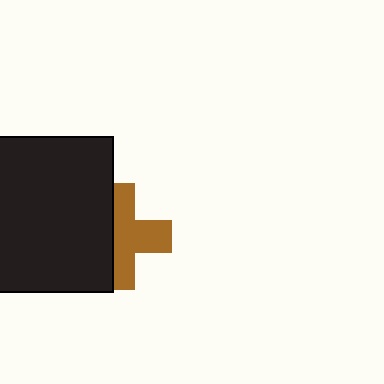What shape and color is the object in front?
The object in front is a black square.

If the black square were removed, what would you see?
You would see the complete brown cross.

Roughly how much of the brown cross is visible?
About half of it is visible (roughly 59%).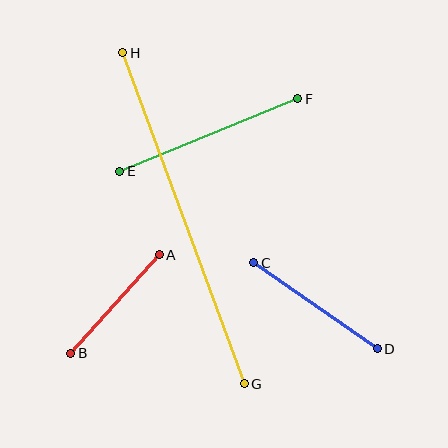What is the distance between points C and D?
The distance is approximately 151 pixels.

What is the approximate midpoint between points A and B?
The midpoint is at approximately (115, 304) pixels.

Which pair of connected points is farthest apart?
Points G and H are farthest apart.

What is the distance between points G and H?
The distance is approximately 353 pixels.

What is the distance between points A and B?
The distance is approximately 133 pixels.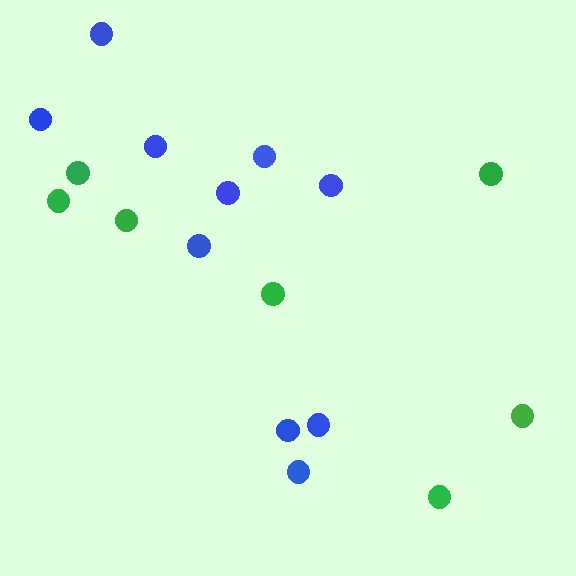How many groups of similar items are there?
There are 2 groups: one group of blue circles (10) and one group of green circles (7).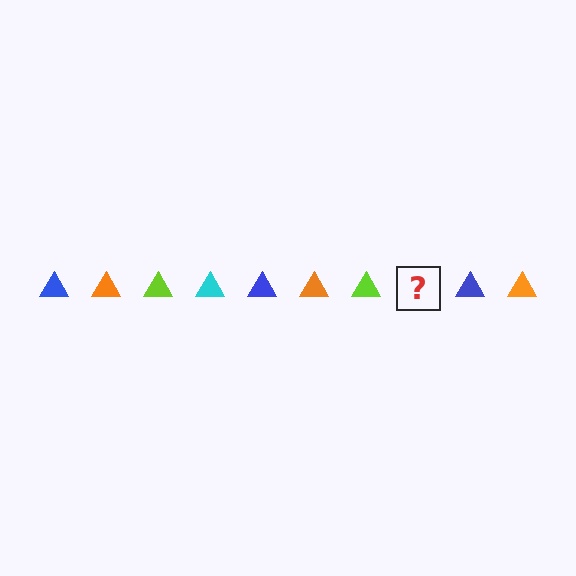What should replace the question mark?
The question mark should be replaced with a cyan triangle.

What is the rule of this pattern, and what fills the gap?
The rule is that the pattern cycles through blue, orange, lime, cyan triangles. The gap should be filled with a cyan triangle.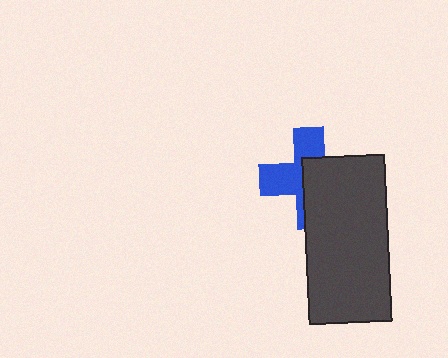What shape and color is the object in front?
The object in front is a dark gray rectangle.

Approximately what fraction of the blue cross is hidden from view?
Roughly 54% of the blue cross is hidden behind the dark gray rectangle.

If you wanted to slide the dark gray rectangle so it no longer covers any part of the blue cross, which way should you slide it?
Slide it toward the lower-right — that is the most direct way to separate the two shapes.